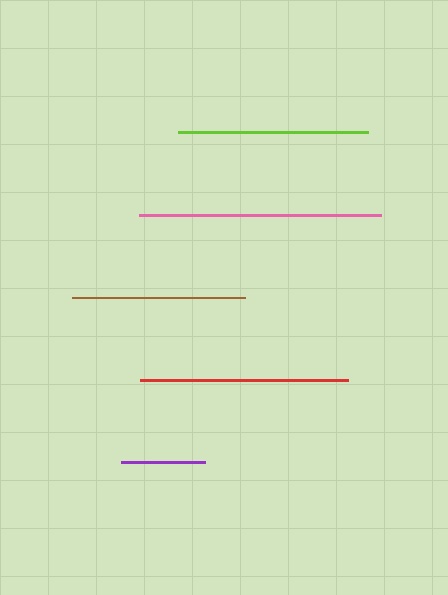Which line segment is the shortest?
The purple line is the shortest at approximately 84 pixels.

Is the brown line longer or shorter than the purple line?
The brown line is longer than the purple line.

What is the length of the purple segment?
The purple segment is approximately 84 pixels long.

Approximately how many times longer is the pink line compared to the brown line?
The pink line is approximately 1.4 times the length of the brown line.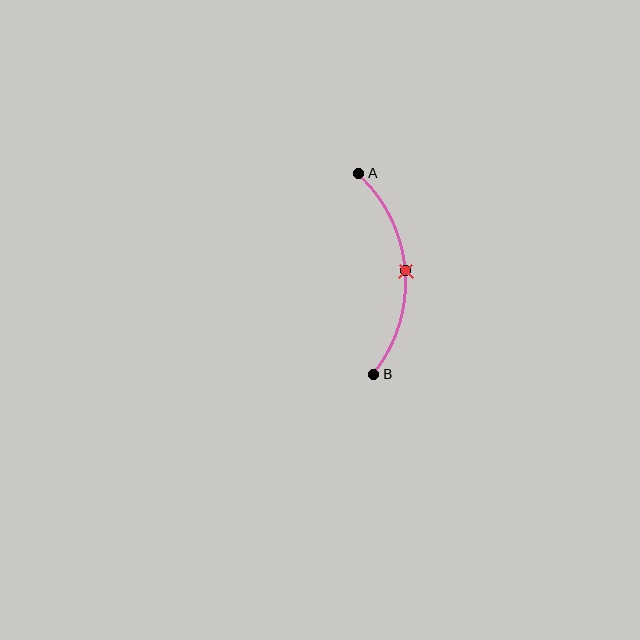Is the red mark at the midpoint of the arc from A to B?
Yes. The red mark lies on the arc at equal arc-length from both A and B — it is the arc midpoint.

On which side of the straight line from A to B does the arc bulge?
The arc bulges to the right of the straight line connecting A and B.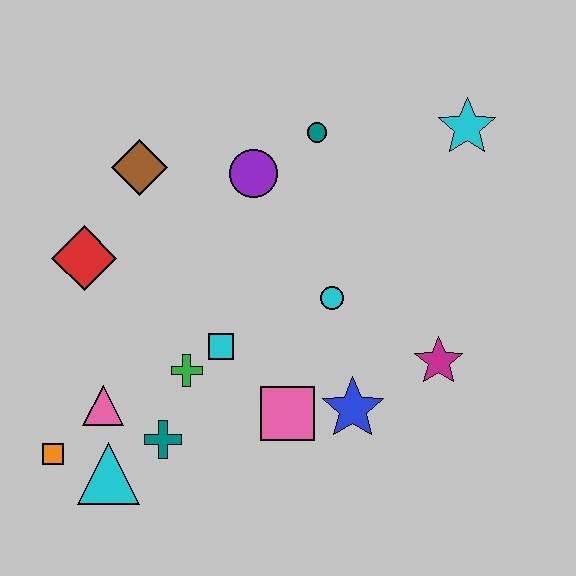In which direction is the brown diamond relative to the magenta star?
The brown diamond is to the left of the magenta star.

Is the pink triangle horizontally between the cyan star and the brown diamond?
No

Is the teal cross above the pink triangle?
No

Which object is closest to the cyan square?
The green cross is closest to the cyan square.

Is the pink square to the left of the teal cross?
No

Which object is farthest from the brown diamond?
The magenta star is farthest from the brown diamond.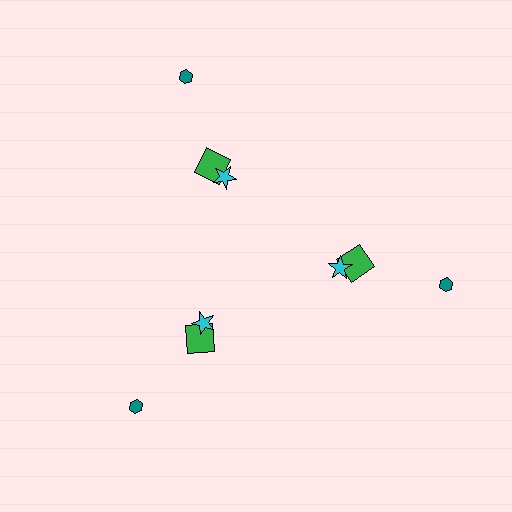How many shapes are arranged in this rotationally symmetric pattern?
There are 9 shapes, arranged in 3 groups of 3.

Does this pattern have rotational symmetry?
Yes, this pattern has 3-fold rotational symmetry. It looks the same after rotating 120 degrees around the center.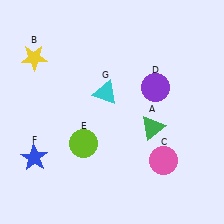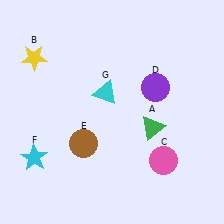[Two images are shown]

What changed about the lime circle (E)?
In Image 1, E is lime. In Image 2, it changed to brown.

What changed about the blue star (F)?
In Image 1, F is blue. In Image 2, it changed to cyan.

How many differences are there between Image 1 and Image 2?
There are 2 differences between the two images.